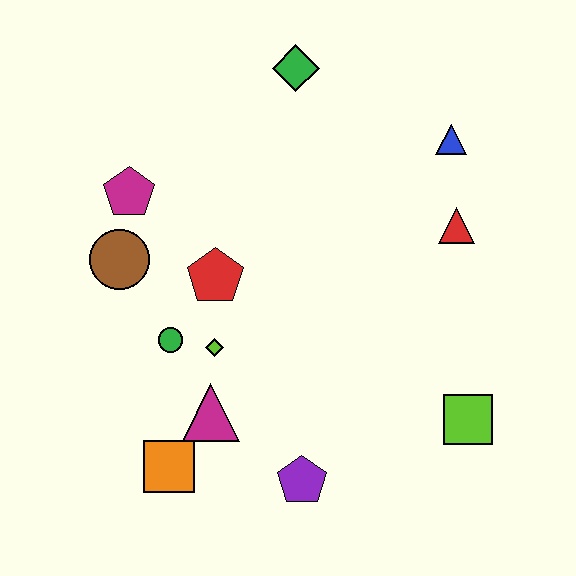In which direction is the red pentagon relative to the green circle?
The red pentagon is above the green circle.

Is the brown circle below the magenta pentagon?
Yes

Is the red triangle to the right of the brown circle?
Yes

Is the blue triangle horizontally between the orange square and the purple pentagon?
No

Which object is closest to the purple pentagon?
The magenta triangle is closest to the purple pentagon.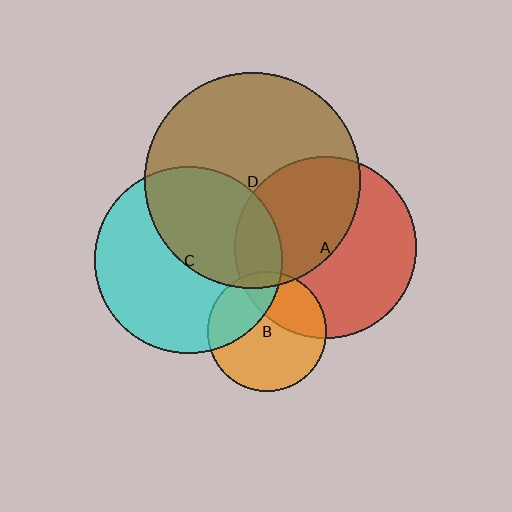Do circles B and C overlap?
Yes.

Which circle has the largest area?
Circle D (brown).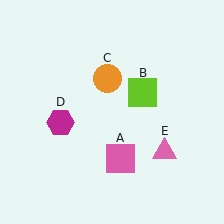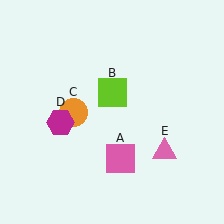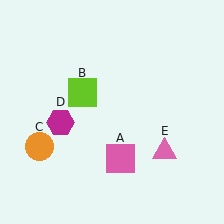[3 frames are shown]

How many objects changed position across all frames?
2 objects changed position: lime square (object B), orange circle (object C).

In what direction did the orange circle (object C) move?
The orange circle (object C) moved down and to the left.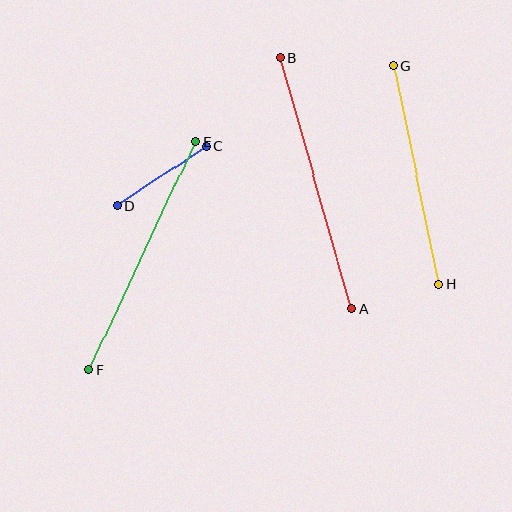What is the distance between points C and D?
The distance is approximately 107 pixels.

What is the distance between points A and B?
The distance is approximately 260 pixels.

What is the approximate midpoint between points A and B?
The midpoint is at approximately (316, 183) pixels.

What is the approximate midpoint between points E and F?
The midpoint is at approximately (142, 256) pixels.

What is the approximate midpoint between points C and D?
The midpoint is at approximately (162, 176) pixels.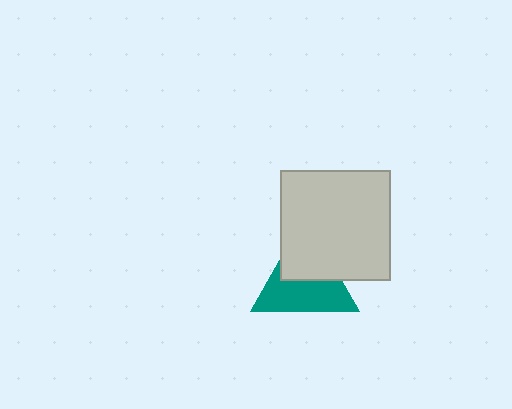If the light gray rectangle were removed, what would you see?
You would see the complete teal triangle.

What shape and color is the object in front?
The object in front is a light gray rectangle.